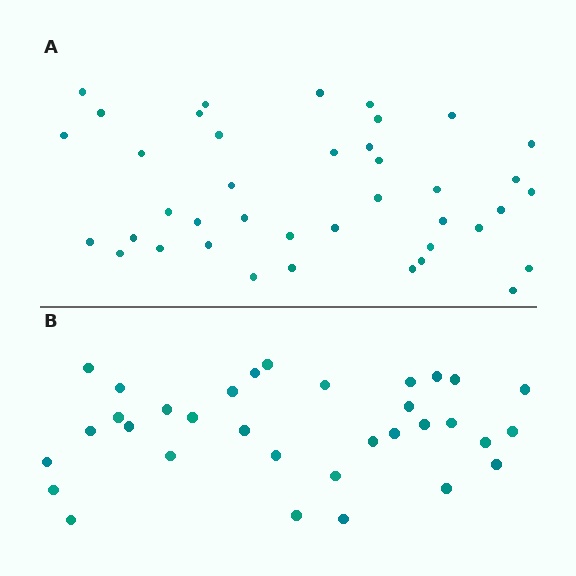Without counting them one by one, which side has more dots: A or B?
Region A (the top region) has more dots.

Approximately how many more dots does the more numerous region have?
Region A has roughly 8 or so more dots than region B.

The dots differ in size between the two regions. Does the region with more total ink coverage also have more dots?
No. Region B has more total ink coverage because its dots are larger, but region A actually contains more individual dots. Total area can be misleading — the number of items is what matters here.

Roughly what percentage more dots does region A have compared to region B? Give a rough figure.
About 20% more.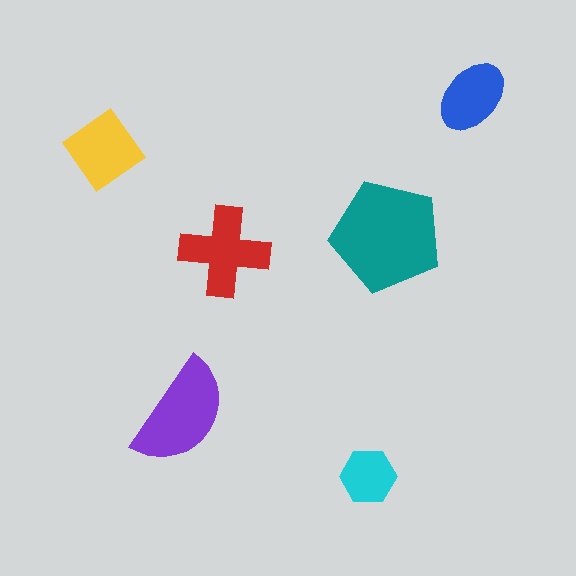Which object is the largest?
The teal pentagon.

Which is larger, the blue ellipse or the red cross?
The red cross.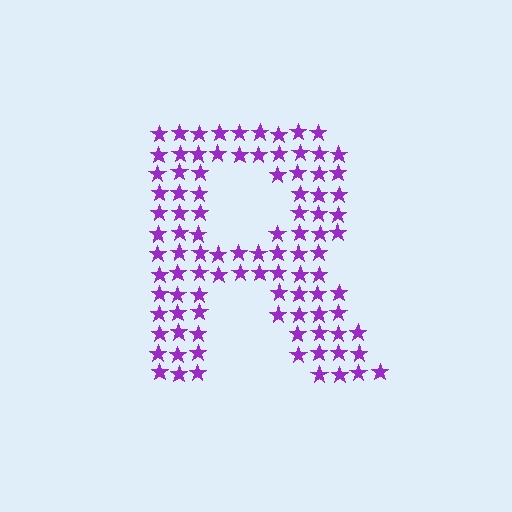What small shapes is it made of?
It is made of small stars.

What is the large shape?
The large shape is the letter R.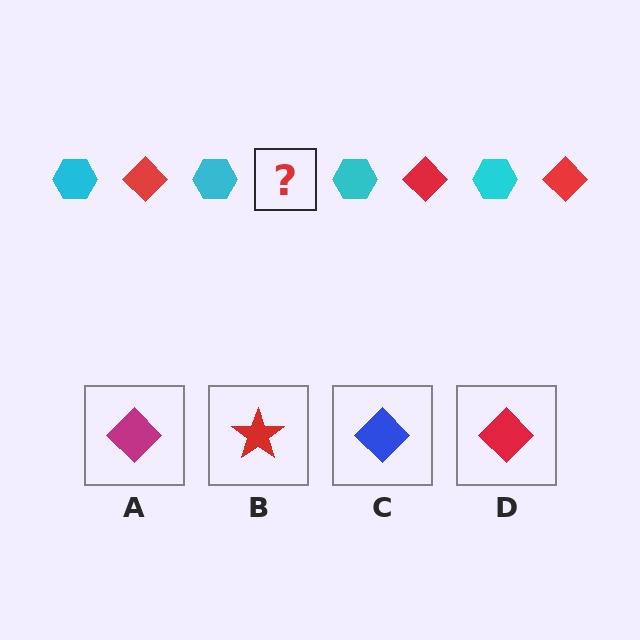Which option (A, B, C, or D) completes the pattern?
D.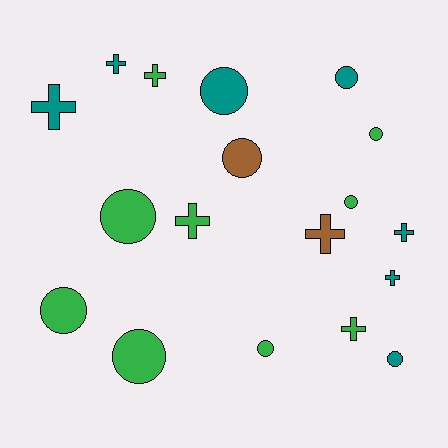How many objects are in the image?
There are 18 objects.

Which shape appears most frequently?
Circle, with 10 objects.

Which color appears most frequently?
Green, with 9 objects.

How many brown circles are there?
There is 1 brown circle.